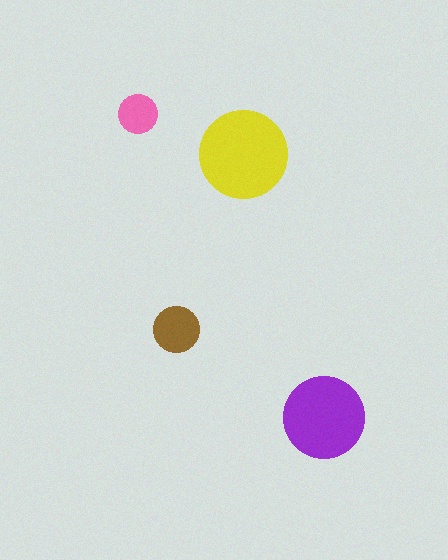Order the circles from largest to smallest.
the yellow one, the purple one, the brown one, the pink one.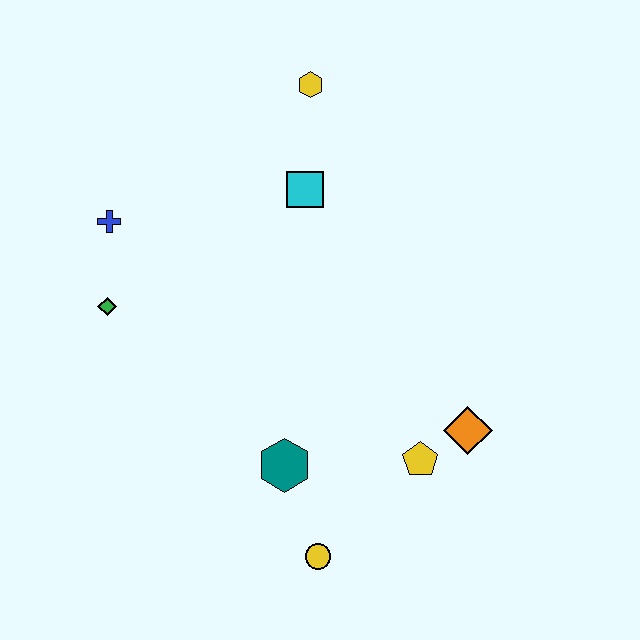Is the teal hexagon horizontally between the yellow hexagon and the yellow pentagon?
No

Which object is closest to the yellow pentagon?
The orange diamond is closest to the yellow pentagon.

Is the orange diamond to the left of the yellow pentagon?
No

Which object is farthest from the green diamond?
The orange diamond is farthest from the green diamond.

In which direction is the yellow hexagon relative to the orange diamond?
The yellow hexagon is above the orange diamond.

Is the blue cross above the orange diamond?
Yes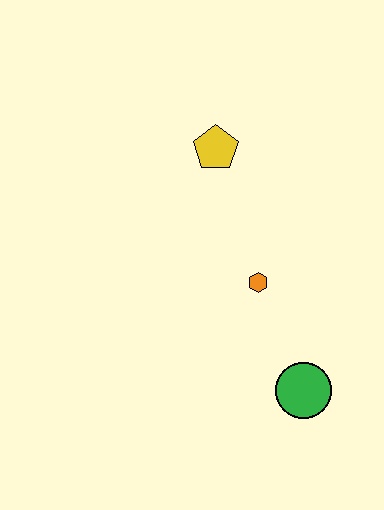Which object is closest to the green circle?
The orange hexagon is closest to the green circle.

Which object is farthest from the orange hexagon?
The yellow pentagon is farthest from the orange hexagon.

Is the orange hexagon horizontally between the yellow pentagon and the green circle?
Yes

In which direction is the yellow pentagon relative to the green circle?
The yellow pentagon is above the green circle.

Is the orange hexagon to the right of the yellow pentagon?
Yes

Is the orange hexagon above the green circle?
Yes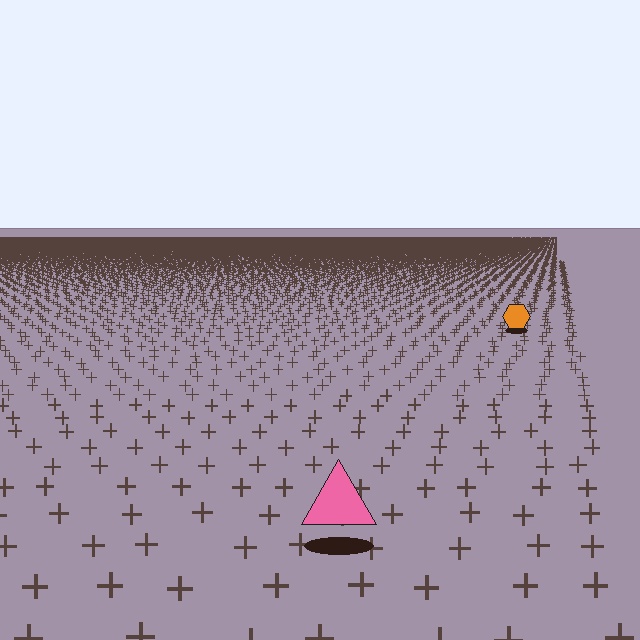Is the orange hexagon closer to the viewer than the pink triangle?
No. The pink triangle is closer — you can tell from the texture gradient: the ground texture is coarser near it.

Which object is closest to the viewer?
The pink triangle is closest. The texture marks near it are larger and more spread out.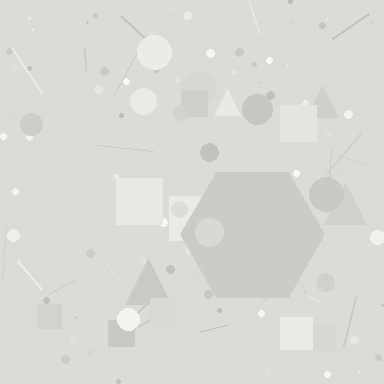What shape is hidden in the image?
A hexagon is hidden in the image.